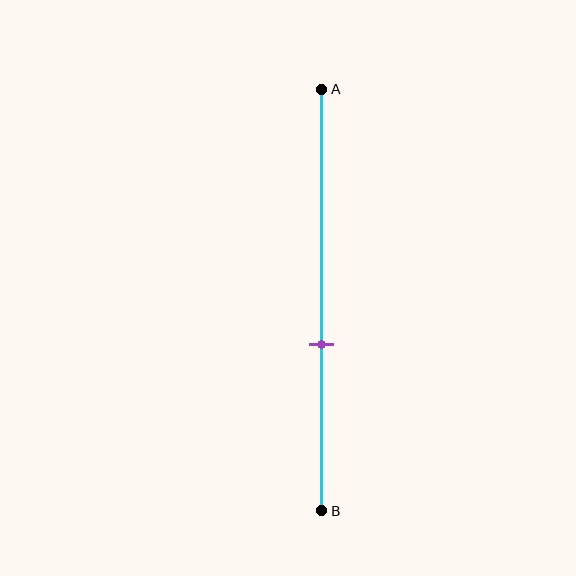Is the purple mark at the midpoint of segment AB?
No, the mark is at about 60% from A, not at the 50% midpoint.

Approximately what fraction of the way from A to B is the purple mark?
The purple mark is approximately 60% of the way from A to B.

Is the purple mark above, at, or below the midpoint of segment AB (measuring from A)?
The purple mark is below the midpoint of segment AB.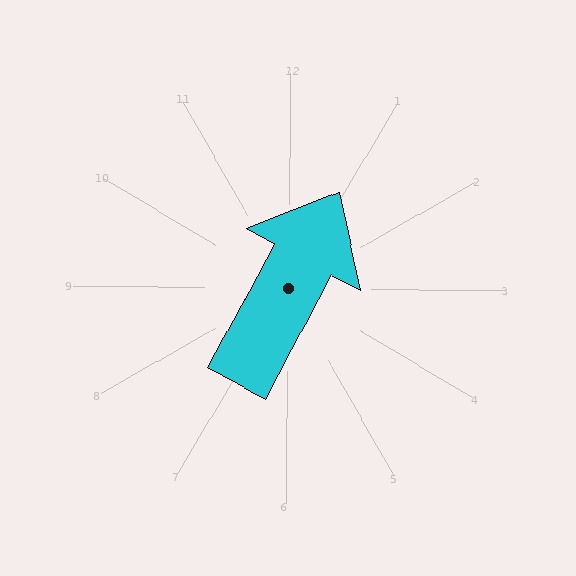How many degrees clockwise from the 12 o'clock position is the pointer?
Approximately 28 degrees.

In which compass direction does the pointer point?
Northeast.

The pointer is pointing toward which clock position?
Roughly 1 o'clock.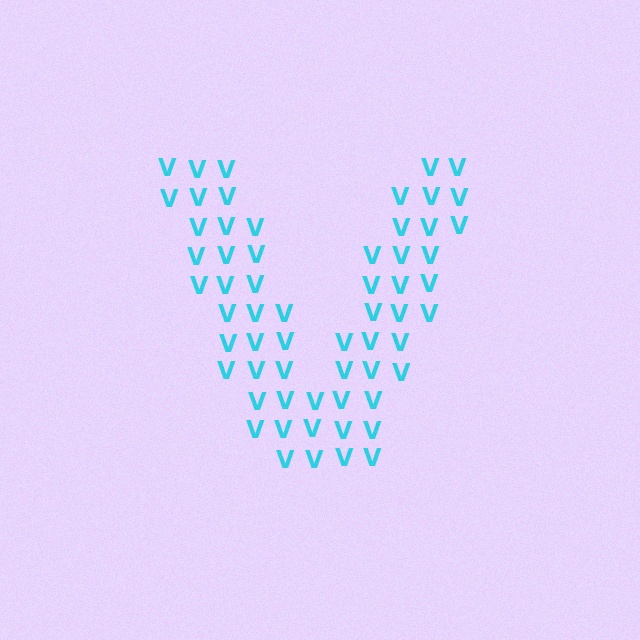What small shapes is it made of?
It is made of small letter V's.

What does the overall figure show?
The overall figure shows the letter V.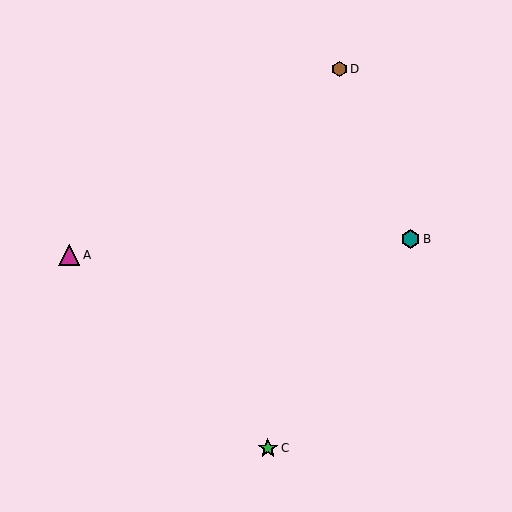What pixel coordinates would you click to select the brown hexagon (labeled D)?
Click at (340, 69) to select the brown hexagon D.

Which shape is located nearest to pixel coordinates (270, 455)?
The green star (labeled C) at (268, 448) is nearest to that location.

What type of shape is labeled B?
Shape B is a teal hexagon.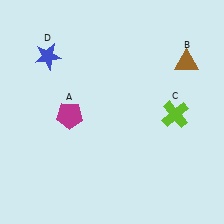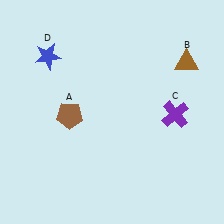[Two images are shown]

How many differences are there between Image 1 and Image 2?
There are 2 differences between the two images.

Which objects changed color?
A changed from magenta to brown. C changed from lime to purple.